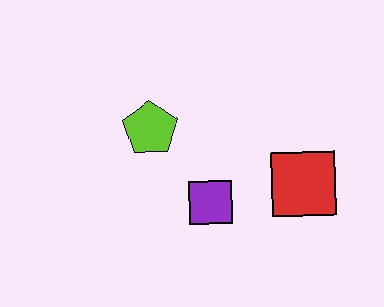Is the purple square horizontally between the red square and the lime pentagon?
Yes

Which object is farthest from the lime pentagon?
The red square is farthest from the lime pentagon.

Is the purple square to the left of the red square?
Yes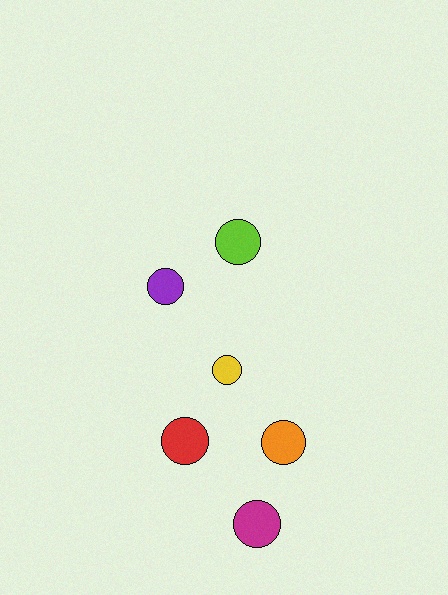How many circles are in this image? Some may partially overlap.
There are 6 circles.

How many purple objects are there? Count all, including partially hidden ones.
There is 1 purple object.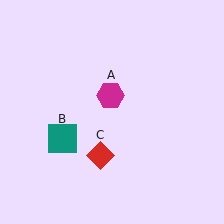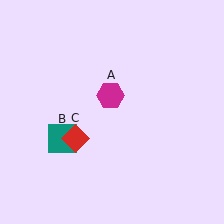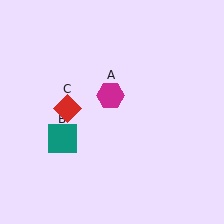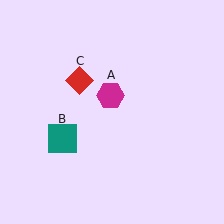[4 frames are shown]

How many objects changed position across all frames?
1 object changed position: red diamond (object C).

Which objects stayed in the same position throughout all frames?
Magenta hexagon (object A) and teal square (object B) remained stationary.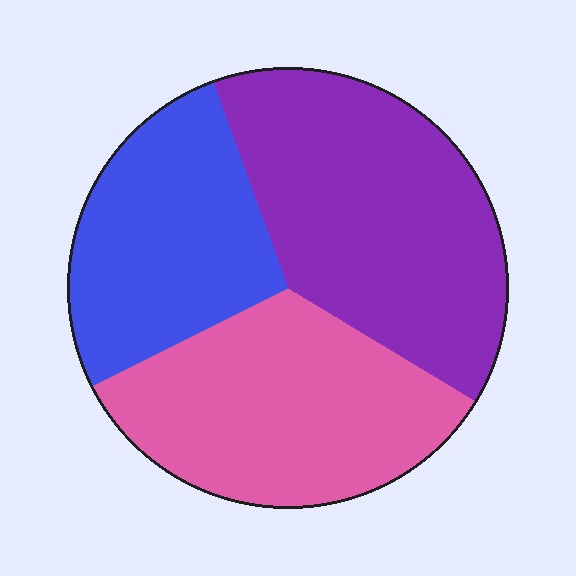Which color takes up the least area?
Blue, at roughly 25%.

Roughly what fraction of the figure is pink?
Pink covers roughly 35% of the figure.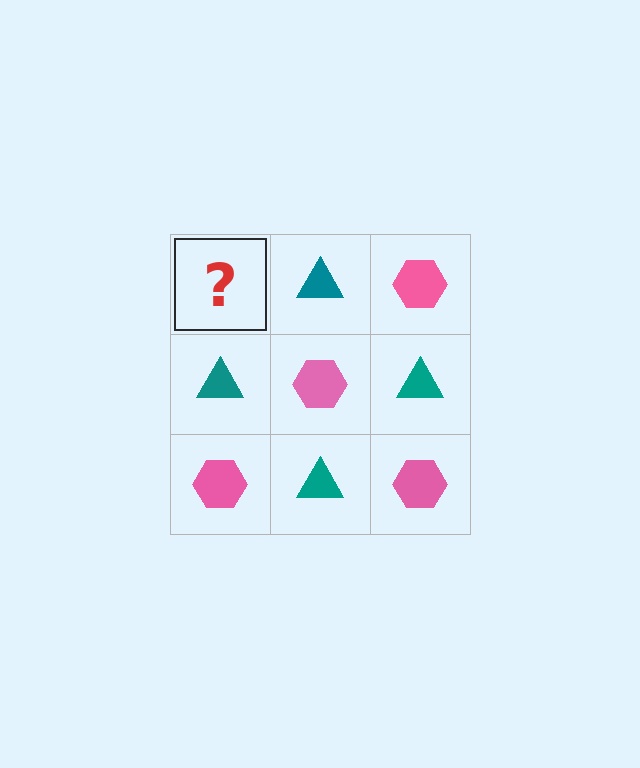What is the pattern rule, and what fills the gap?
The rule is that it alternates pink hexagon and teal triangle in a checkerboard pattern. The gap should be filled with a pink hexagon.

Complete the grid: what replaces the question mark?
The question mark should be replaced with a pink hexagon.